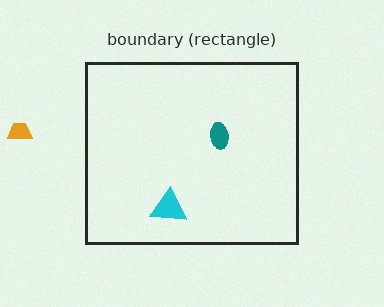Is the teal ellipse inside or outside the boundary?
Inside.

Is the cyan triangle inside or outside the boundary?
Inside.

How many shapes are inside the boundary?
2 inside, 1 outside.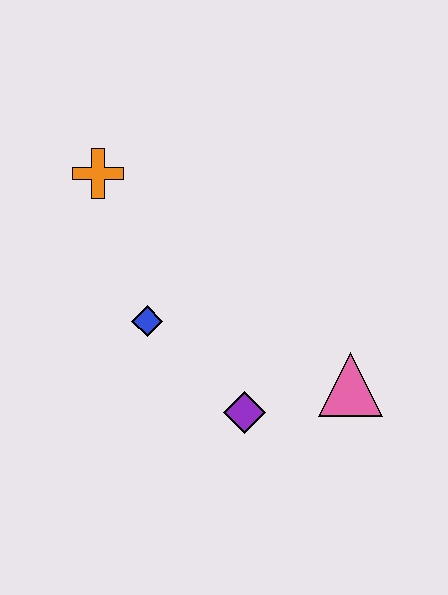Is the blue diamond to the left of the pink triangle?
Yes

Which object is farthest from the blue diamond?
The pink triangle is farthest from the blue diamond.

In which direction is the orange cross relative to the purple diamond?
The orange cross is above the purple diamond.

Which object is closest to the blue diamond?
The purple diamond is closest to the blue diamond.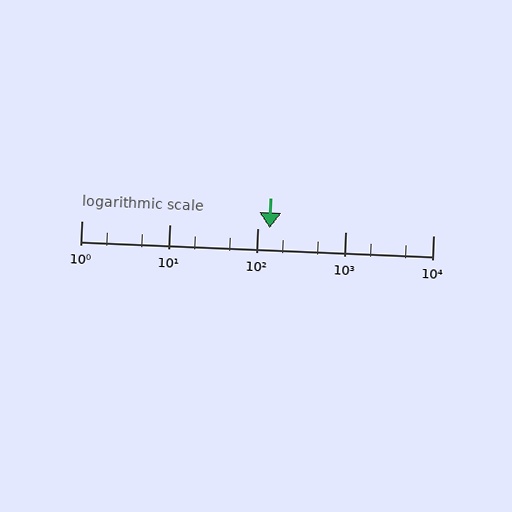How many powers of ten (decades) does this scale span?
The scale spans 4 decades, from 1 to 10000.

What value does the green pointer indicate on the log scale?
The pointer indicates approximately 140.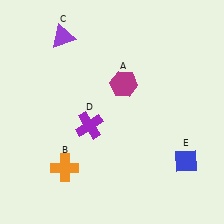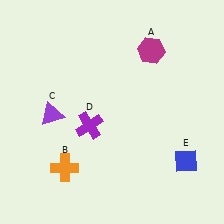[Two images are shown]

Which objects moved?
The objects that moved are: the magenta hexagon (A), the purple triangle (C).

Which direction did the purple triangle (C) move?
The purple triangle (C) moved down.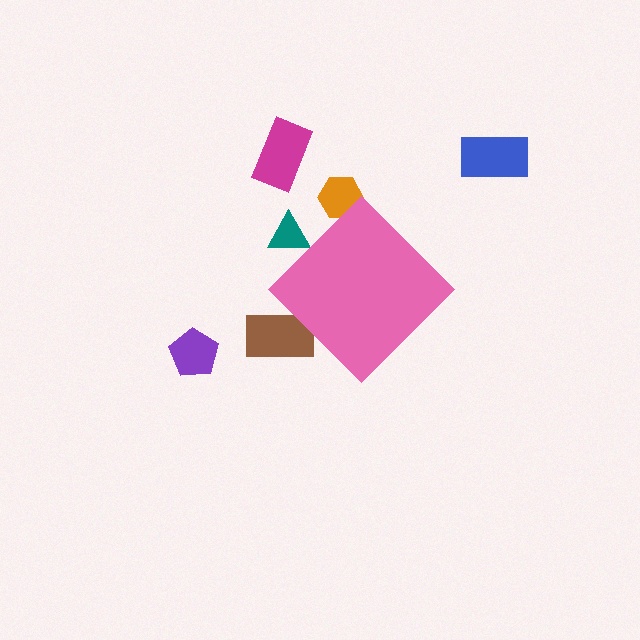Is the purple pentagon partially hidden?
No, the purple pentagon is fully visible.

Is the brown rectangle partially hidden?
Yes, the brown rectangle is partially hidden behind the pink diamond.